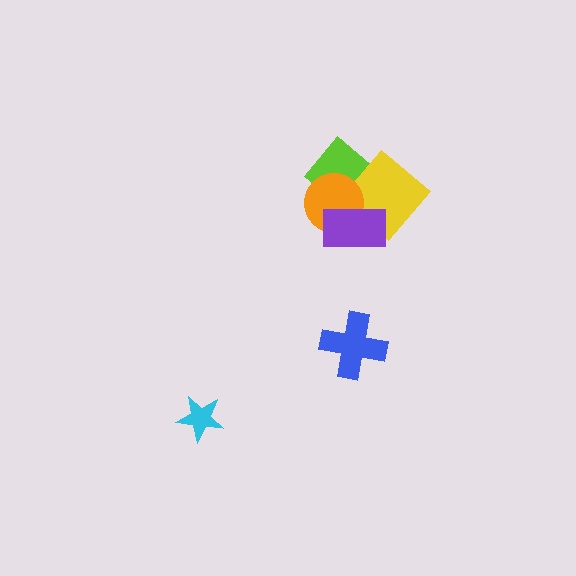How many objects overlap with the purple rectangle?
3 objects overlap with the purple rectangle.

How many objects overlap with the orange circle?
3 objects overlap with the orange circle.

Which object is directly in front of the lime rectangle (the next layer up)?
The yellow diamond is directly in front of the lime rectangle.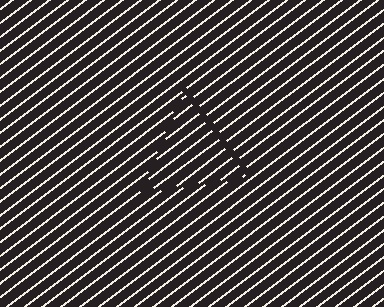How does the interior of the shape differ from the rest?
The interior of the shape contains the same grating, shifted by half a period — the contour is defined by the phase discontinuity where line-ends from the inner and outer gratings abut.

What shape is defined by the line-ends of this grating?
An illusory triangle. The interior of the shape contains the same grating, shifted by half a period — the contour is defined by the phase discontinuity where line-ends from the inner and outer gratings abut.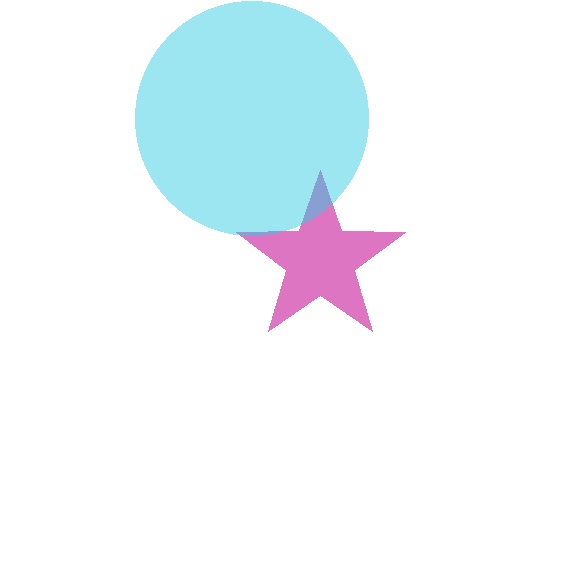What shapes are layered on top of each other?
The layered shapes are: a magenta star, a cyan circle.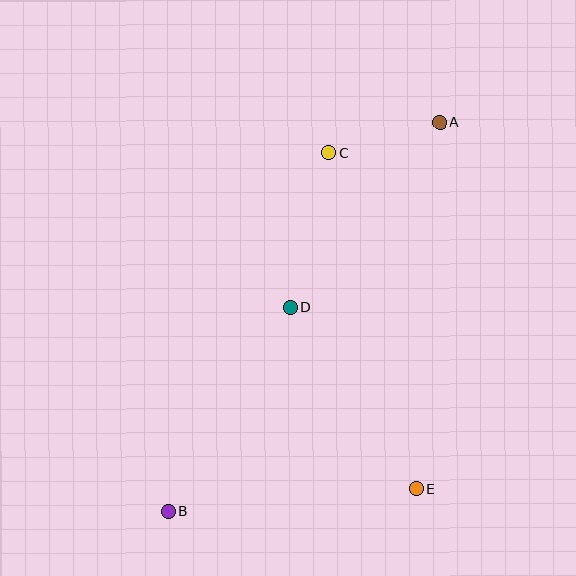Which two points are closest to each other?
Points A and C are closest to each other.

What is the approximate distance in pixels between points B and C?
The distance between B and C is approximately 393 pixels.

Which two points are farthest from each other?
Points A and B are farthest from each other.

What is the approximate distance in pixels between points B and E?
The distance between B and E is approximately 249 pixels.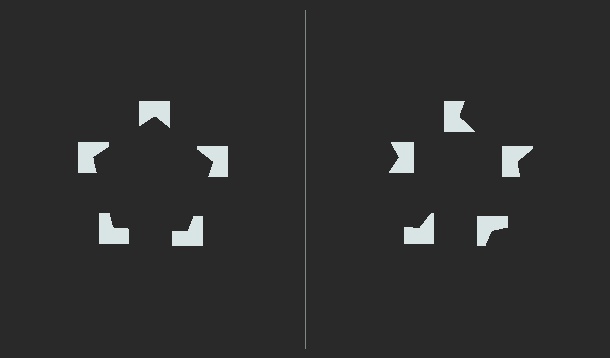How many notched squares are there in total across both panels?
10 — 5 on each side.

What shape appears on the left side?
An illusory pentagon.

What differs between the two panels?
The notched squares are positioned identically on both sides; only the wedge orientations differ. On the left they align to a pentagon; on the right they are misaligned.